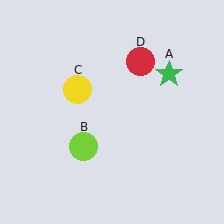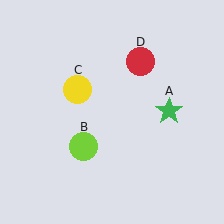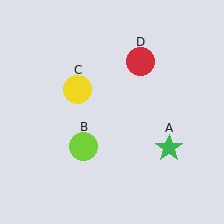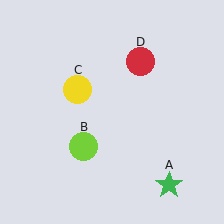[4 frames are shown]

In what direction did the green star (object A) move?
The green star (object A) moved down.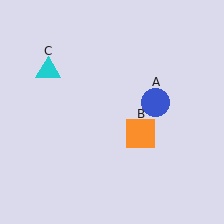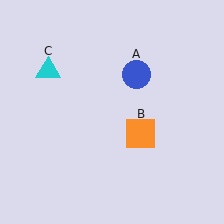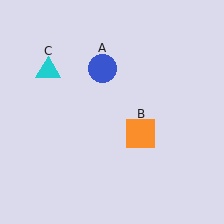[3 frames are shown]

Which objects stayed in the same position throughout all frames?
Orange square (object B) and cyan triangle (object C) remained stationary.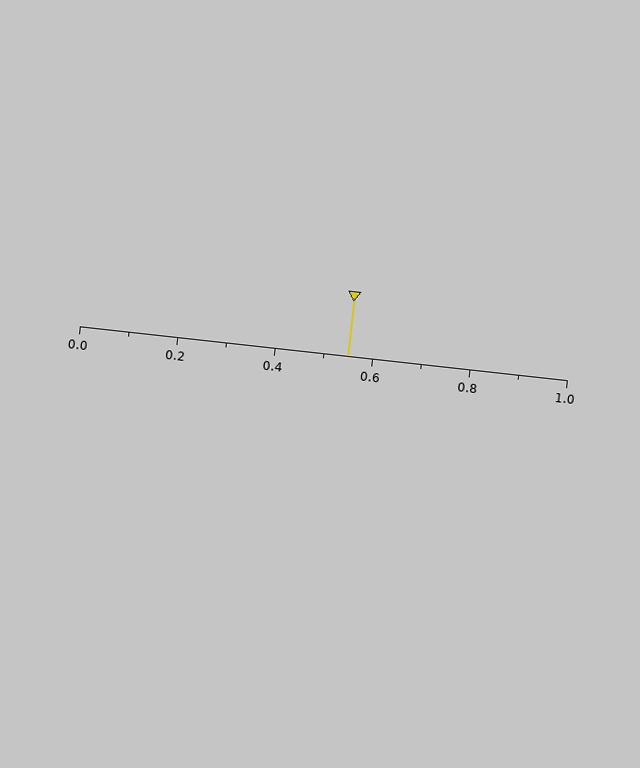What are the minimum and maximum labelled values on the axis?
The axis runs from 0.0 to 1.0.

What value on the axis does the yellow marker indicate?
The marker indicates approximately 0.55.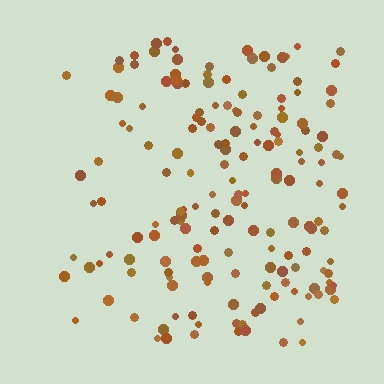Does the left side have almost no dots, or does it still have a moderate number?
Still a moderate number, just noticeably fewer than the right.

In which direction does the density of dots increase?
From left to right, with the right side densest.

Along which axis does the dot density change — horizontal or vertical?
Horizontal.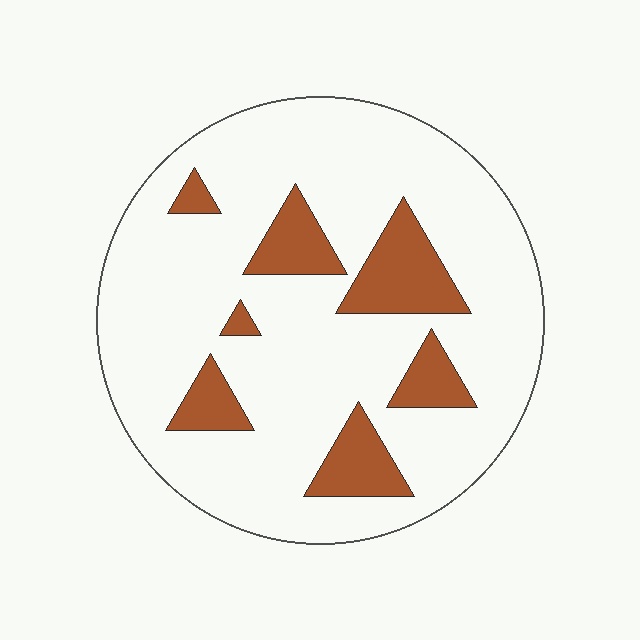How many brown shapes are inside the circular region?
7.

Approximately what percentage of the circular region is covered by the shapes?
Approximately 20%.